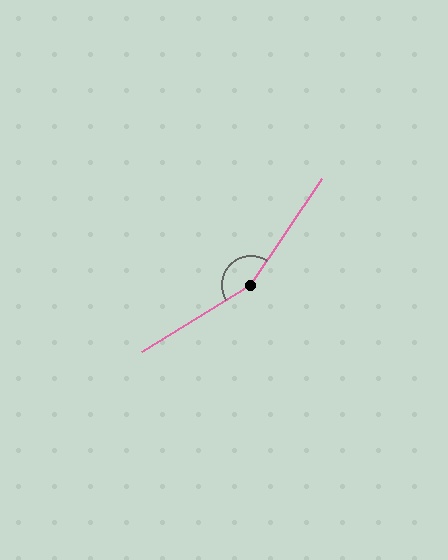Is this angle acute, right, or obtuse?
It is obtuse.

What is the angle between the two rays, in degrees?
Approximately 156 degrees.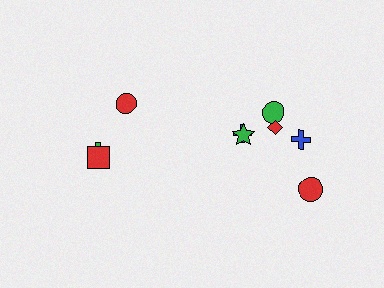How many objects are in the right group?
There are 6 objects.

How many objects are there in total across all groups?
There are 9 objects.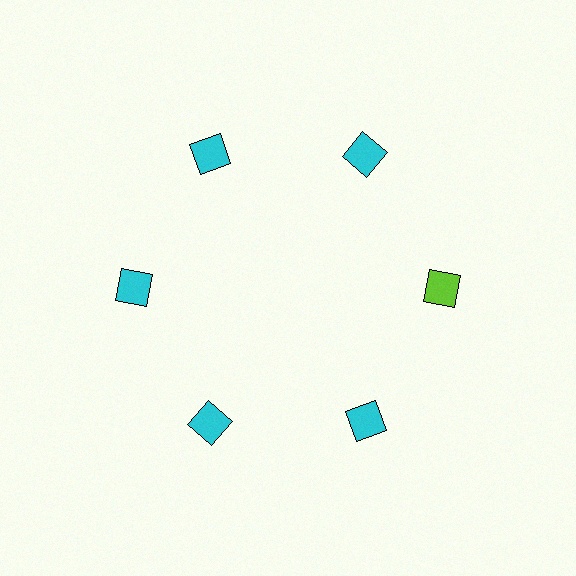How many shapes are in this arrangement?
There are 6 shapes arranged in a ring pattern.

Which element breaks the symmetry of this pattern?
The lime square at roughly the 3 o'clock position breaks the symmetry. All other shapes are cyan squares.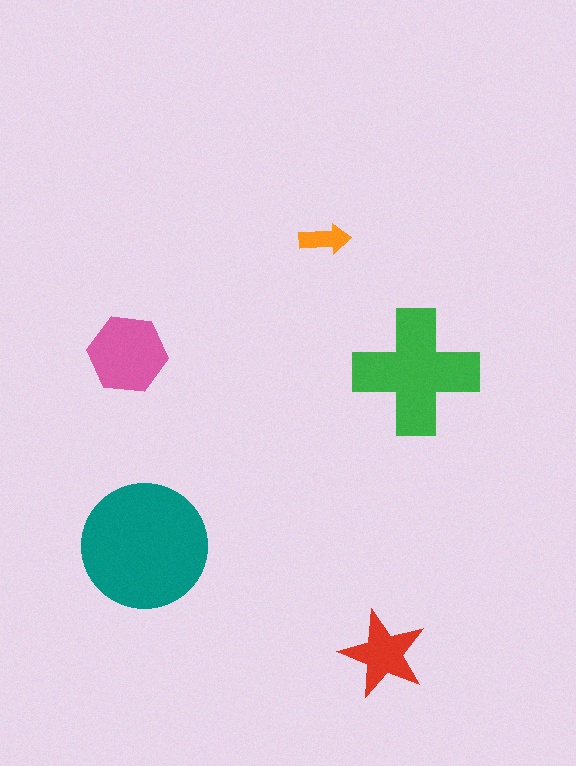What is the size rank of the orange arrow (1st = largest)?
5th.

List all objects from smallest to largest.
The orange arrow, the red star, the pink hexagon, the green cross, the teal circle.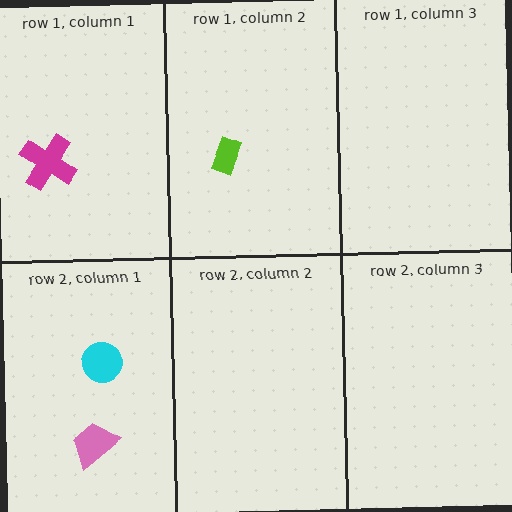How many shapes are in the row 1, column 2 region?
1.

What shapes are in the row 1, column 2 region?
The lime rectangle.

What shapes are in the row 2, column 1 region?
The pink trapezoid, the cyan circle.